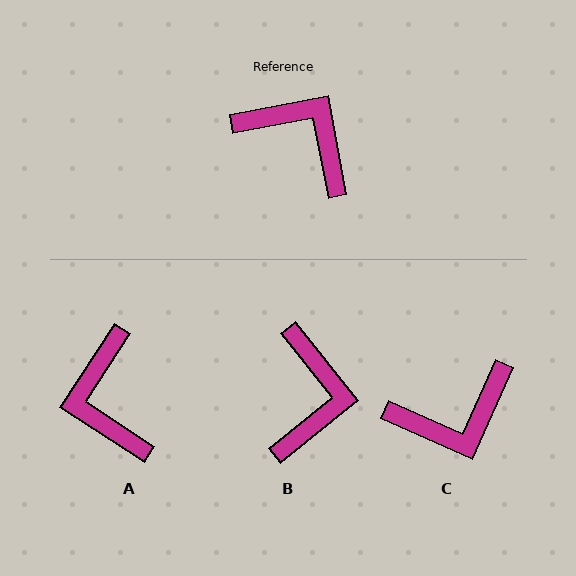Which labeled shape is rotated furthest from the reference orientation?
A, about 136 degrees away.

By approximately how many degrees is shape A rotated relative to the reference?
Approximately 136 degrees counter-clockwise.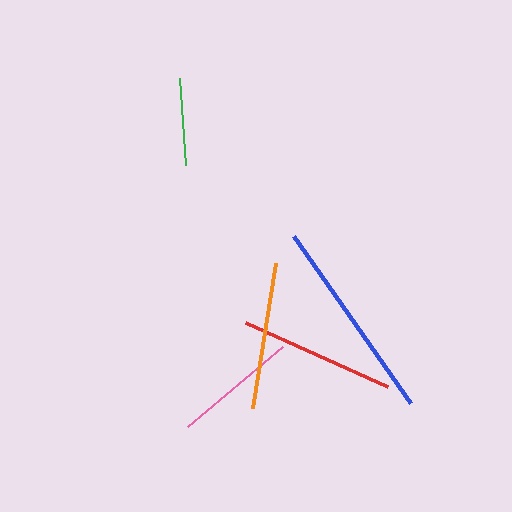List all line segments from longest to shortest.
From longest to shortest: blue, red, orange, pink, green.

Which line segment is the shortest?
The green line is the shortest at approximately 87 pixels.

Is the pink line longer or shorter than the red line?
The red line is longer than the pink line.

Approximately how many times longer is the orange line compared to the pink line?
The orange line is approximately 1.2 times the length of the pink line.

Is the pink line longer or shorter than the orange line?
The orange line is longer than the pink line.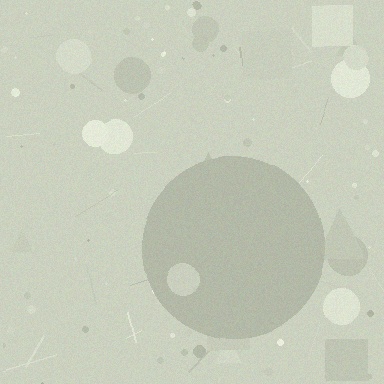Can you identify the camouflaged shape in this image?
The camouflaged shape is a circle.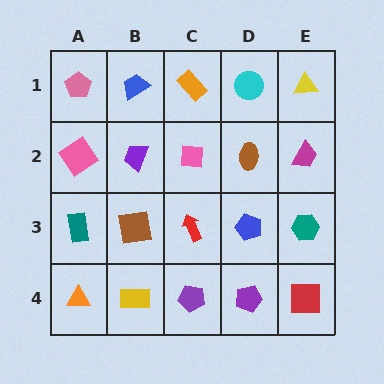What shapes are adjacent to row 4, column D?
A blue pentagon (row 3, column D), a purple pentagon (row 4, column C), a red square (row 4, column E).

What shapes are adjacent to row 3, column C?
A pink square (row 2, column C), a purple pentagon (row 4, column C), a brown square (row 3, column B), a blue pentagon (row 3, column D).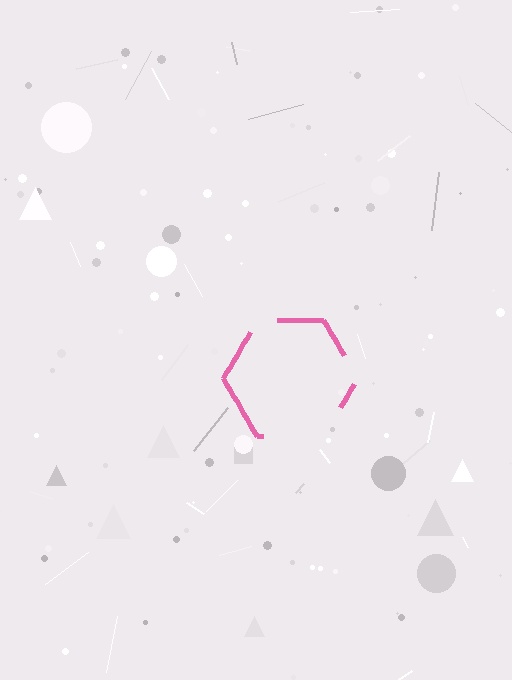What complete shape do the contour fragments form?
The contour fragments form a hexagon.